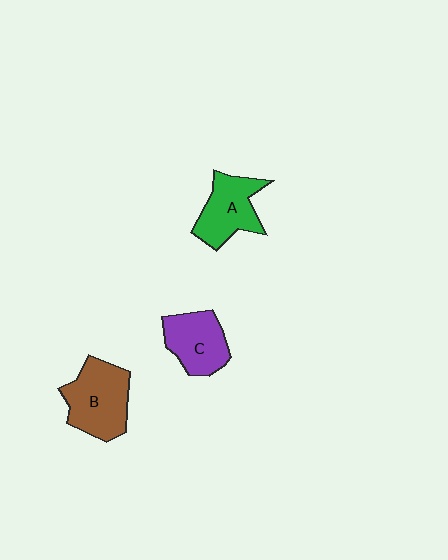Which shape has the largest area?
Shape B (brown).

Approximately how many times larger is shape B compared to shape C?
Approximately 1.3 times.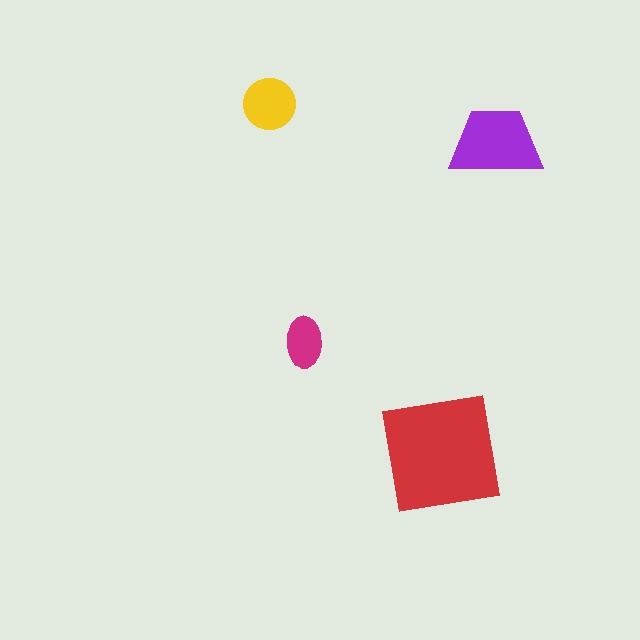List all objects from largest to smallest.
The red square, the purple trapezoid, the yellow circle, the magenta ellipse.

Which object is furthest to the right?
The purple trapezoid is rightmost.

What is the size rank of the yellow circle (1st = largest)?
3rd.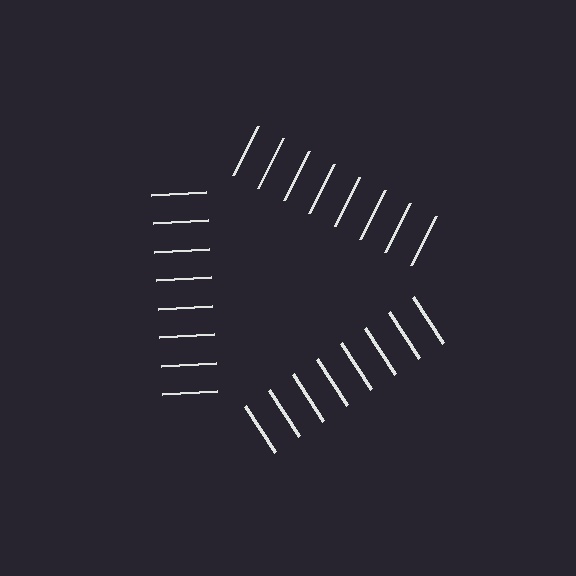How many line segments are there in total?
24 — 8 along each of the 3 edges.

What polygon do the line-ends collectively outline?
An illusory triangle — the line segments terminate on its edges but no continuous stroke is drawn.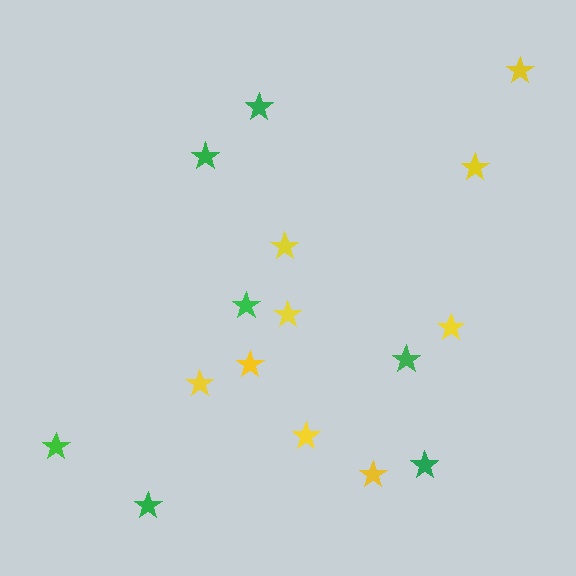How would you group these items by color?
There are 2 groups: one group of yellow stars (9) and one group of green stars (7).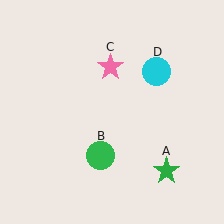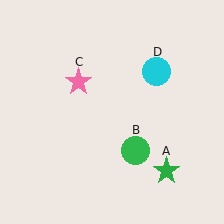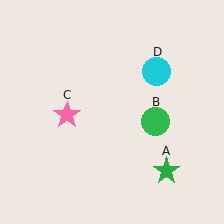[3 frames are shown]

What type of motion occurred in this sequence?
The green circle (object B), pink star (object C) rotated counterclockwise around the center of the scene.